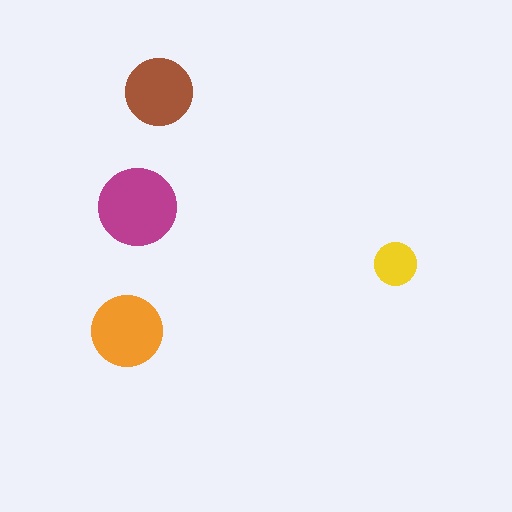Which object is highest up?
The brown circle is topmost.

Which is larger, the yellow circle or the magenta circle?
The magenta one.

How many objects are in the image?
There are 4 objects in the image.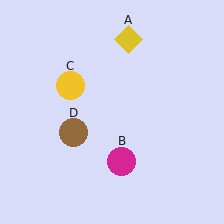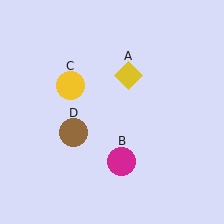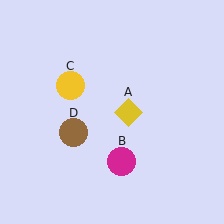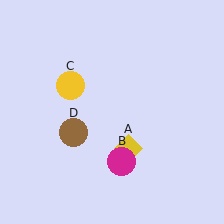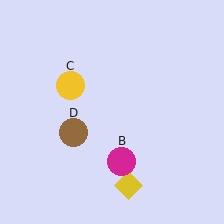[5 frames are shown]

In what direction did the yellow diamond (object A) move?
The yellow diamond (object A) moved down.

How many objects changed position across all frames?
1 object changed position: yellow diamond (object A).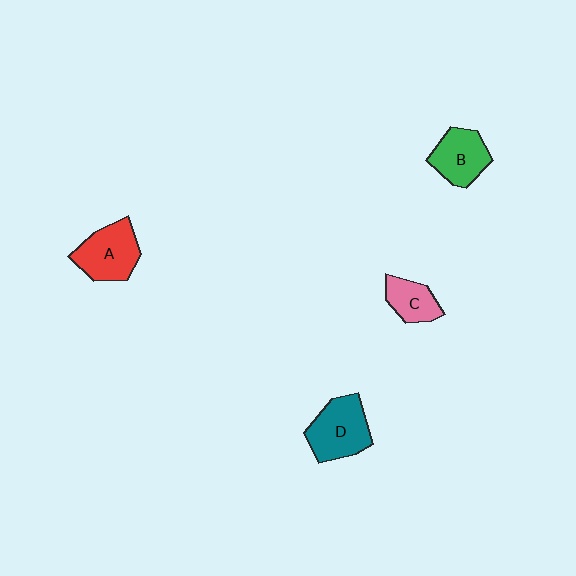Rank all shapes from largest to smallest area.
From largest to smallest: D (teal), A (red), B (green), C (pink).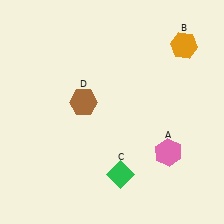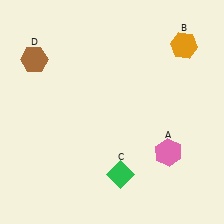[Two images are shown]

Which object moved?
The brown hexagon (D) moved left.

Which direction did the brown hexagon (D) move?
The brown hexagon (D) moved left.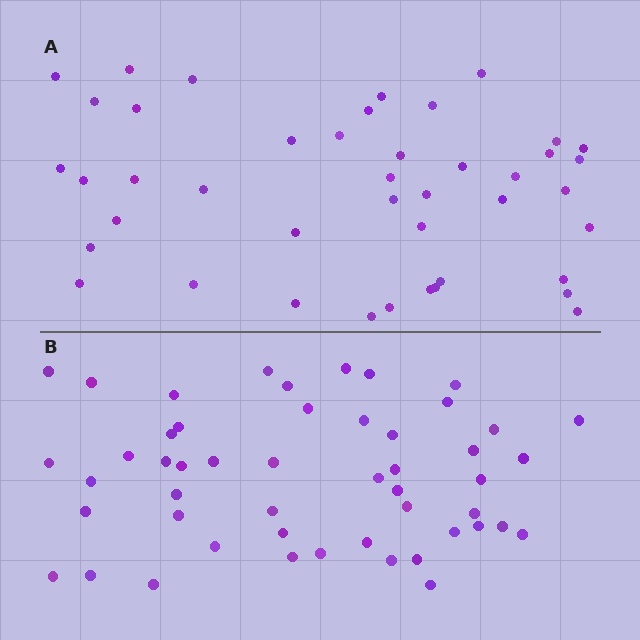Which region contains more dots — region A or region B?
Region B (the bottom region) has more dots.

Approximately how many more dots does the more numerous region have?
Region B has roughly 8 or so more dots than region A.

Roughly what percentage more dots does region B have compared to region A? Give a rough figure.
About 15% more.